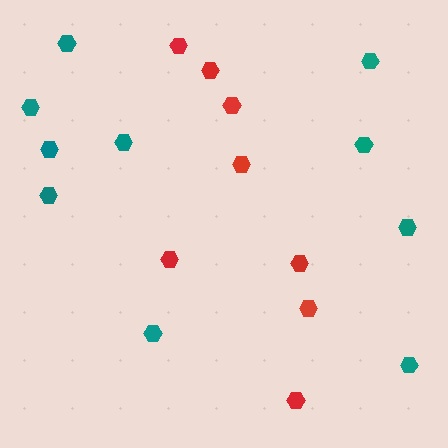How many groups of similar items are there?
There are 2 groups: one group of red hexagons (8) and one group of teal hexagons (10).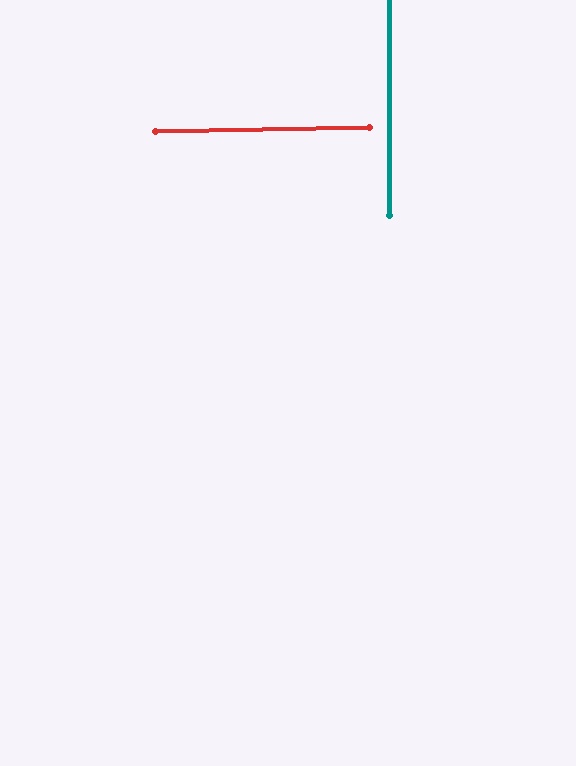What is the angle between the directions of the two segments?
Approximately 89 degrees.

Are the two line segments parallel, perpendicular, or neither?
Perpendicular — they meet at approximately 89°.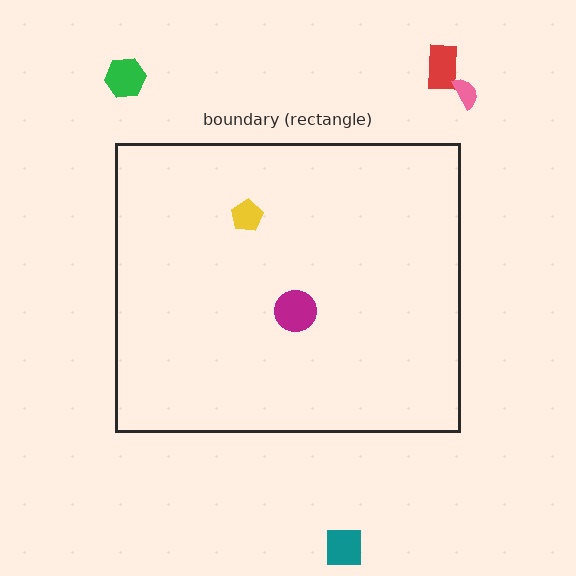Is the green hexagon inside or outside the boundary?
Outside.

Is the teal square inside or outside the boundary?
Outside.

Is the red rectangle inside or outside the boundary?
Outside.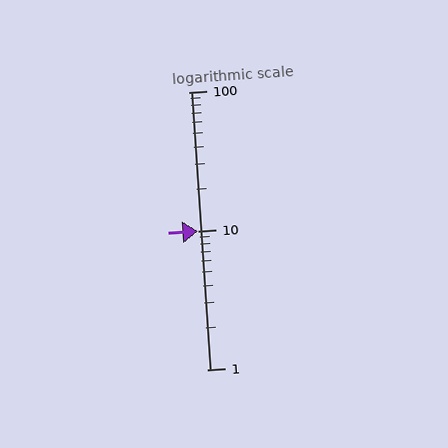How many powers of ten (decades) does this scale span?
The scale spans 2 decades, from 1 to 100.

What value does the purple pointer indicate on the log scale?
The pointer indicates approximately 9.9.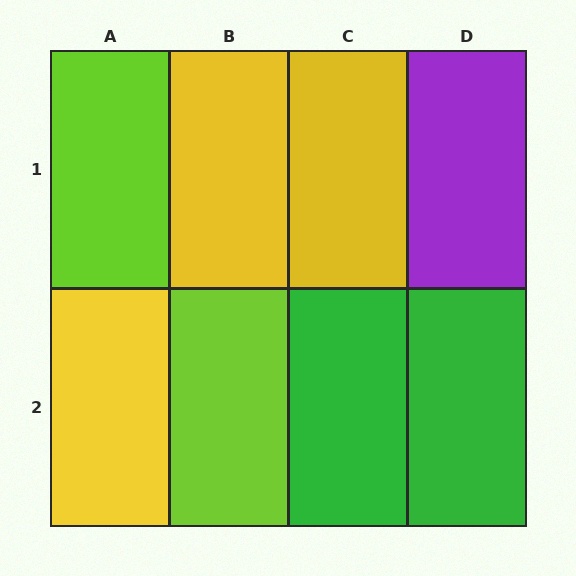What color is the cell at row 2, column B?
Lime.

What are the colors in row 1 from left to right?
Lime, yellow, yellow, purple.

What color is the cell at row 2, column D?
Green.